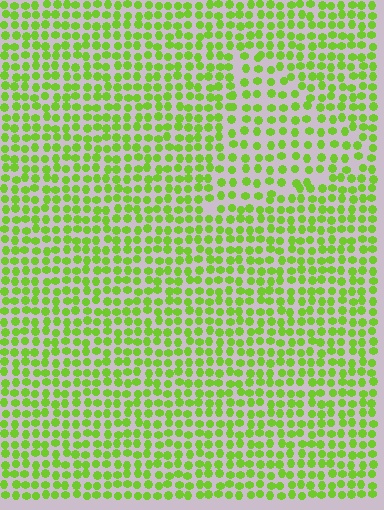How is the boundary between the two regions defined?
The boundary is defined by a change in element density (approximately 1.5x ratio). All elements are the same color, size, and shape.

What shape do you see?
I see a triangle.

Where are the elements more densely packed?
The elements are more densely packed outside the triangle boundary.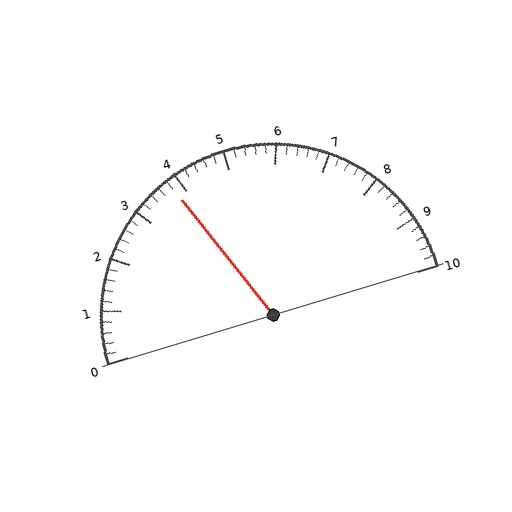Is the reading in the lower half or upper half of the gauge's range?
The reading is in the lower half of the range (0 to 10).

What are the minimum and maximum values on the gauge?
The gauge ranges from 0 to 10.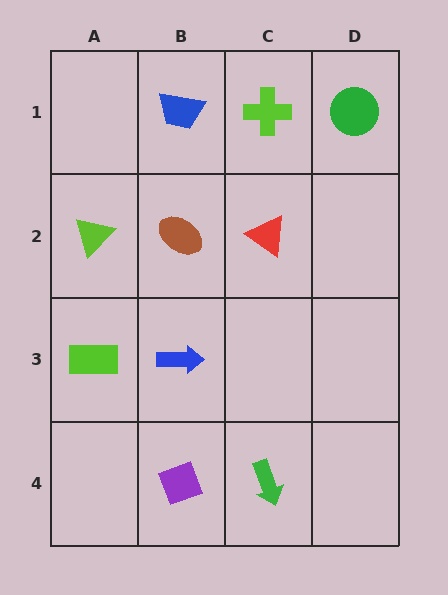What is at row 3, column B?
A blue arrow.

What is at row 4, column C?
A green arrow.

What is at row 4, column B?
A purple diamond.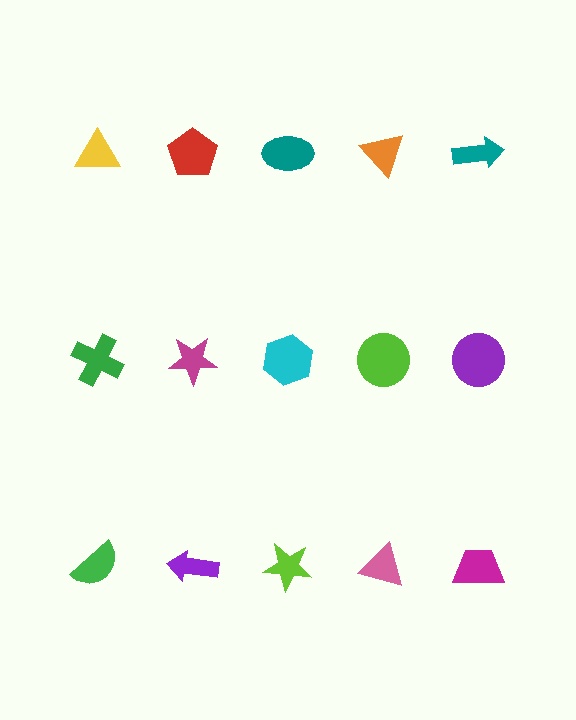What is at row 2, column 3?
A cyan hexagon.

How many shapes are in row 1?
5 shapes.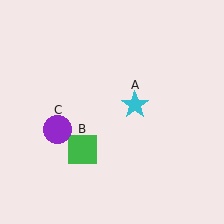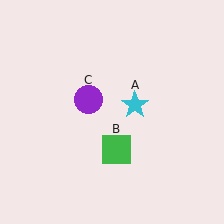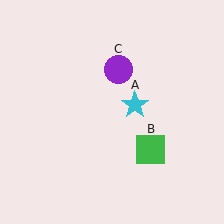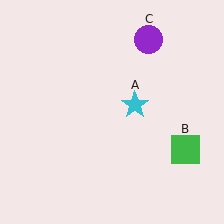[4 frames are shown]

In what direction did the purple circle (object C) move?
The purple circle (object C) moved up and to the right.